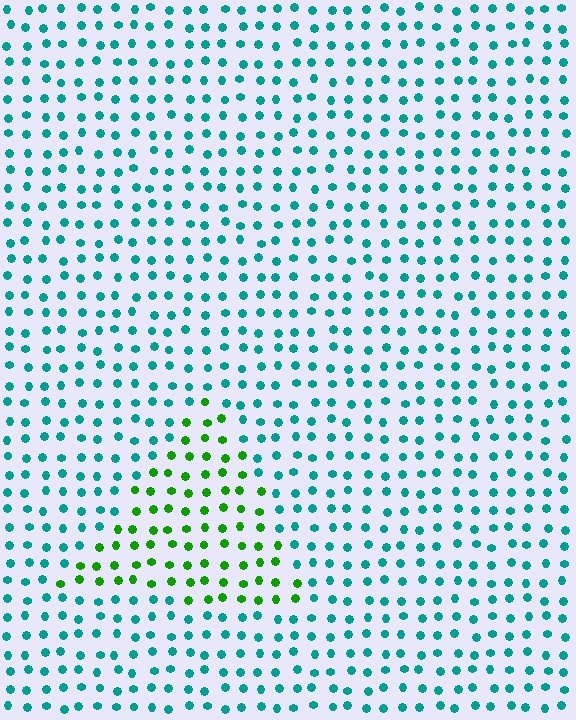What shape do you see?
I see a triangle.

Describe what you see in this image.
The image is filled with small teal elements in a uniform arrangement. A triangle-shaped region is visible where the elements are tinted to a slightly different hue, forming a subtle color boundary.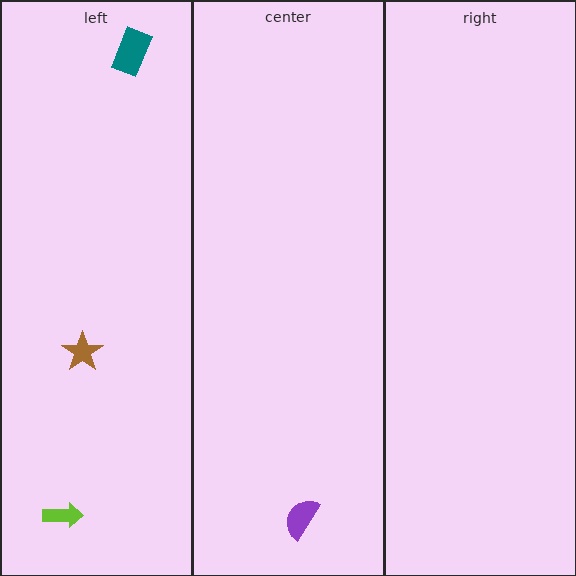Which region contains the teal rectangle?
The left region.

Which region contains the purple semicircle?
The center region.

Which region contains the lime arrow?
The left region.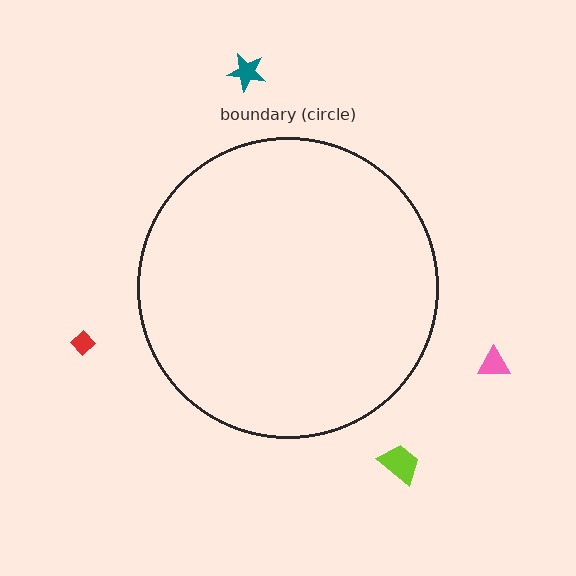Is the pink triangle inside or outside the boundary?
Outside.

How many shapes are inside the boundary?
0 inside, 4 outside.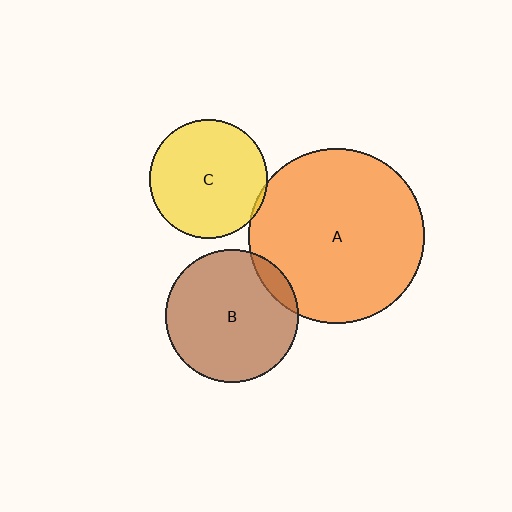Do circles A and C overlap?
Yes.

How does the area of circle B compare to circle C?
Approximately 1.3 times.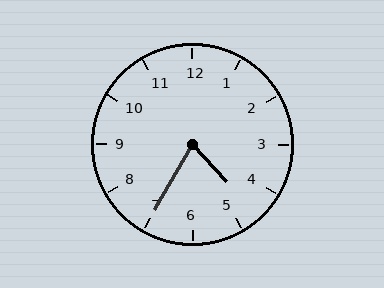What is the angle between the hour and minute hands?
Approximately 72 degrees.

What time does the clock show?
4:35.